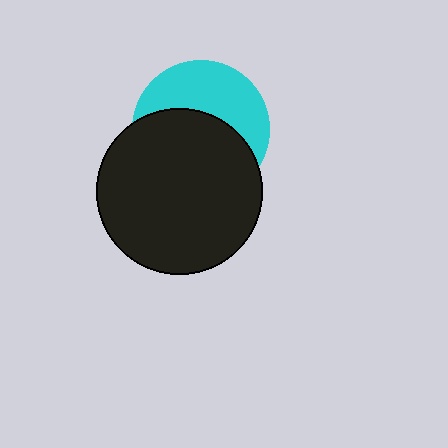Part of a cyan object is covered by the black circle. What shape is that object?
It is a circle.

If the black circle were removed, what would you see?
You would see the complete cyan circle.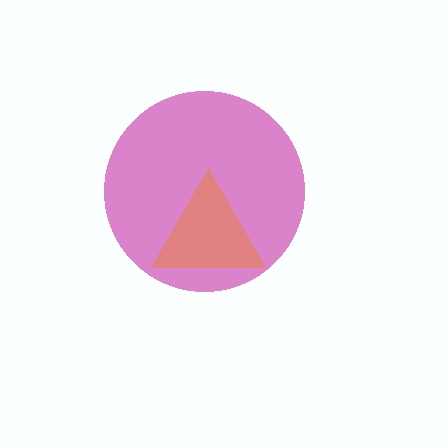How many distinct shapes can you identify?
There are 2 distinct shapes: a magenta circle, an orange triangle.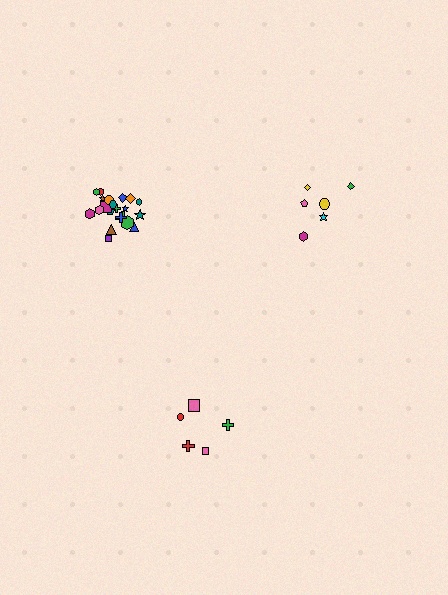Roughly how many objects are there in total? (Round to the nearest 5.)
Roughly 35 objects in total.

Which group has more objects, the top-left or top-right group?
The top-left group.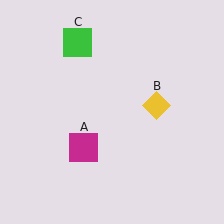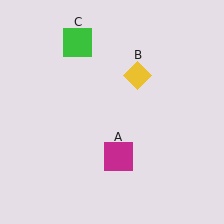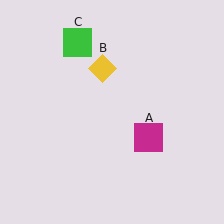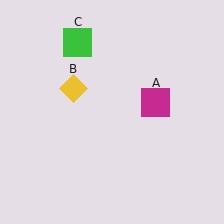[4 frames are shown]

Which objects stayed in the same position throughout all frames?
Green square (object C) remained stationary.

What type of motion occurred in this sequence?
The magenta square (object A), yellow diamond (object B) rotated counterclockwise around the center of the scene.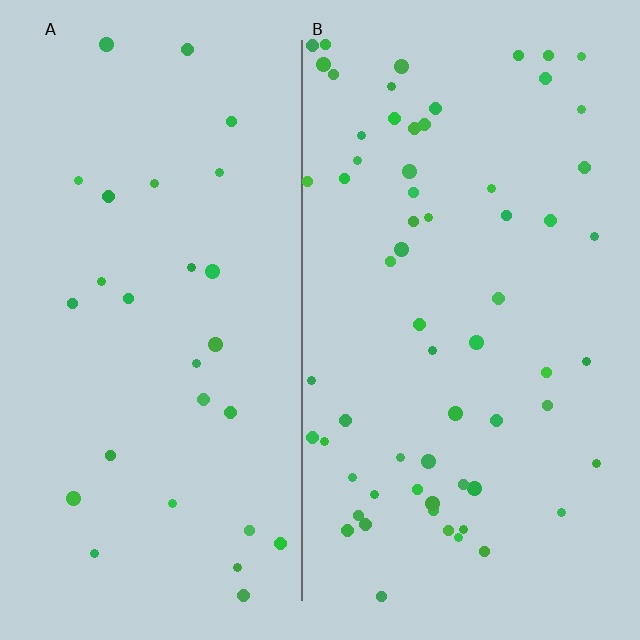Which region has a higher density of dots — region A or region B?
B (the right).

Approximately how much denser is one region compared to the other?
Approximately 2.3× — region B over region A.